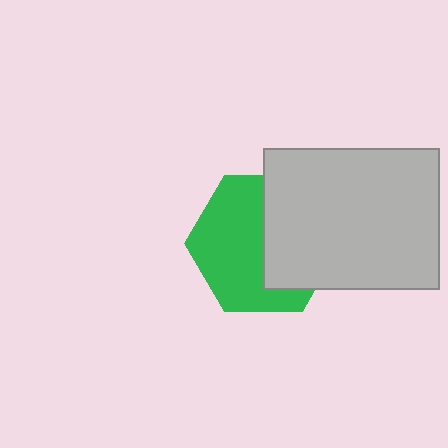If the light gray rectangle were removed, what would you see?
You would see the complete green hexagon.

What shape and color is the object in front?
The object in front is a light gray rectangle.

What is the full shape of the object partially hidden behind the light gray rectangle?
The partially hidden object is a green hexagon.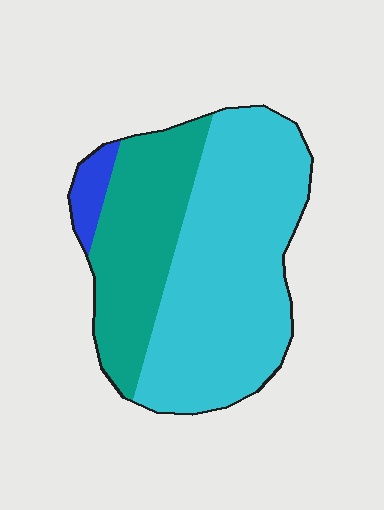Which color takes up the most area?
Cyan, at roughly 60%.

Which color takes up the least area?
Blue, at roughly 5%.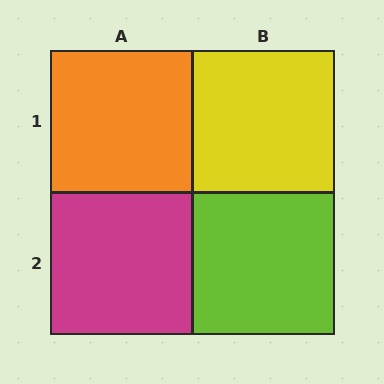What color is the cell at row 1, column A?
Orange.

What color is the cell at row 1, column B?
Yellow.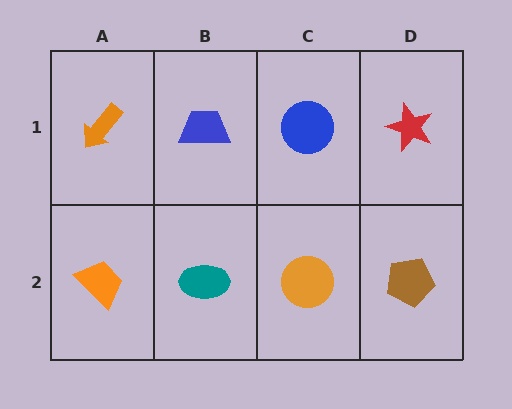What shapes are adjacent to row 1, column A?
An orange trapezoid (row 2, column A), a blue trapezoid (row 1, column B).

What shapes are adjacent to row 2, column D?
A red star (row 1, column D), an orange circle (row 2, column C).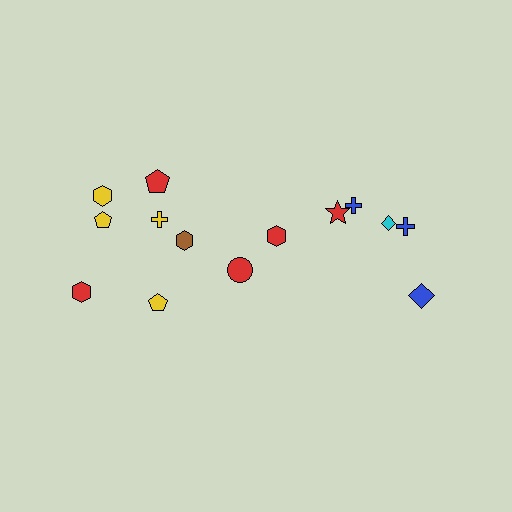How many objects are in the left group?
There are 8 objects.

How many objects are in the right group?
There are 6 objects.